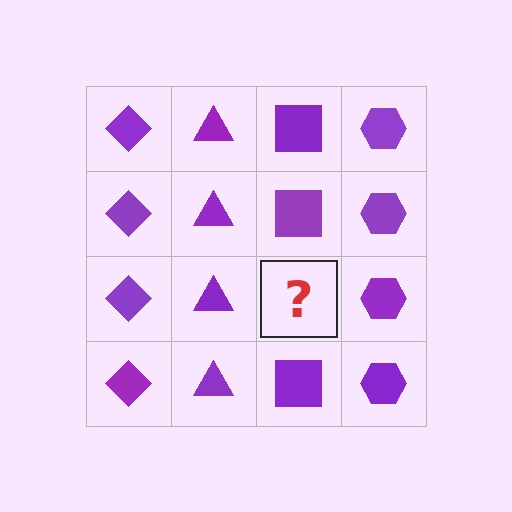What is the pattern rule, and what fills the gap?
The rule is that each column has a consistent shape. The gap should be filled with a purple square.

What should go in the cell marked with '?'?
The missing cell should contain a purple square.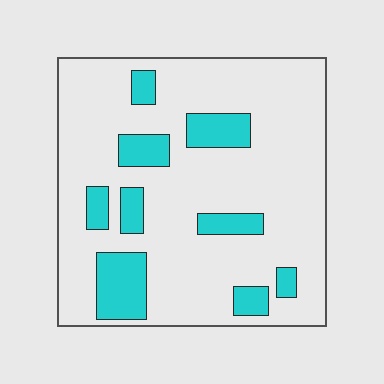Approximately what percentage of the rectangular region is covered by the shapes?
Approximately 20%.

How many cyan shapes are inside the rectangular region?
9.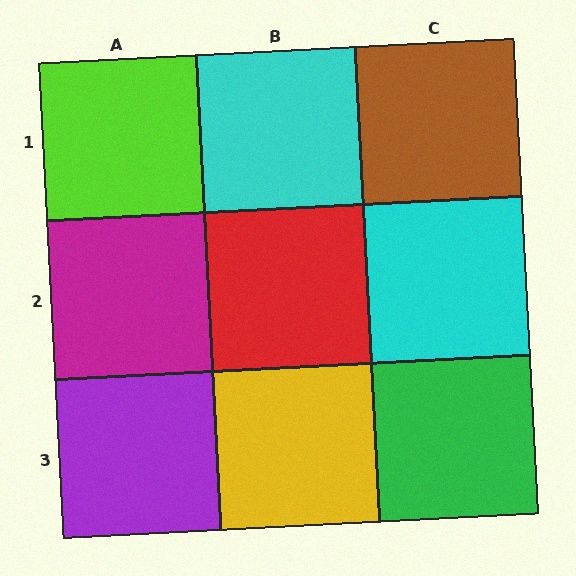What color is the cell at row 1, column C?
Brown.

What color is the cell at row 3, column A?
Purple.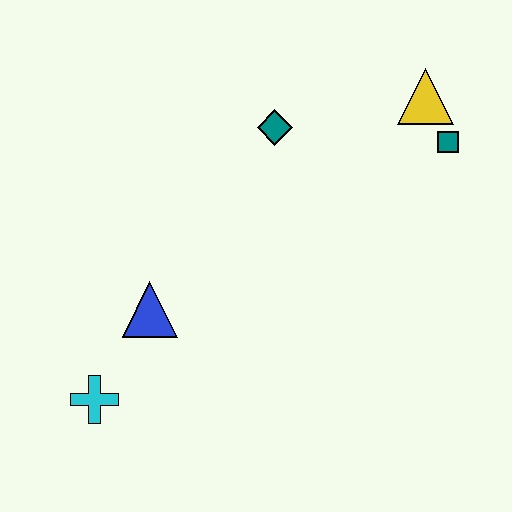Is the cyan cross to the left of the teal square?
Yes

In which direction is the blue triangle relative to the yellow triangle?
The blue triangle is to the left of the yellow triangle.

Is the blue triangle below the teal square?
Yes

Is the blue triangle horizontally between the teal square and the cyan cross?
Yes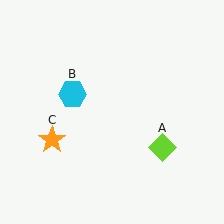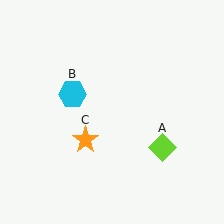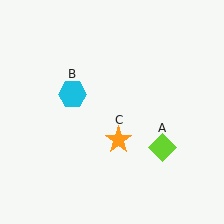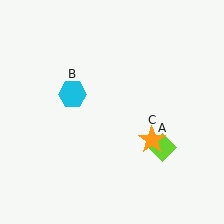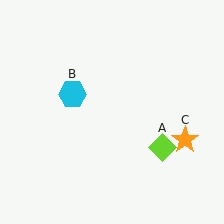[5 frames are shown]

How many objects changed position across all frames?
1 object changed position: orange star (object C).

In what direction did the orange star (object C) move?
The orange star (object C) moved right.